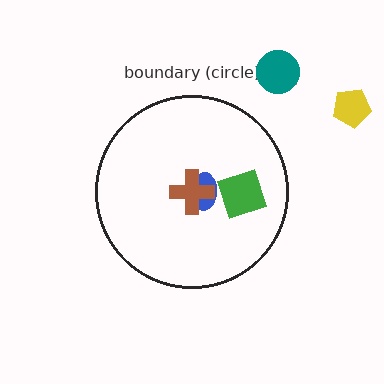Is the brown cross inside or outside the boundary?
Inside.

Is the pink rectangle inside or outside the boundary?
Outside.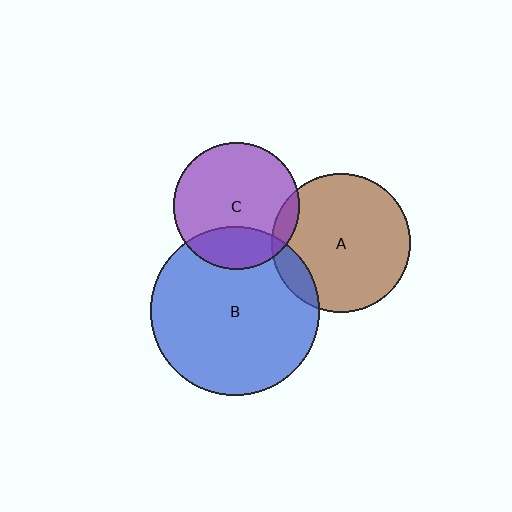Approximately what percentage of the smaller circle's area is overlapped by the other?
Approximately 10%.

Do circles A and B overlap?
Yes.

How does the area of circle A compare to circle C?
Approximately 1.2 times.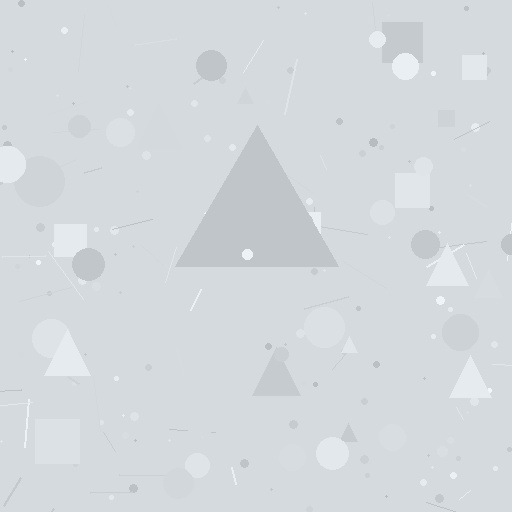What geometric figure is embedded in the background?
A triangle is embedded in the background.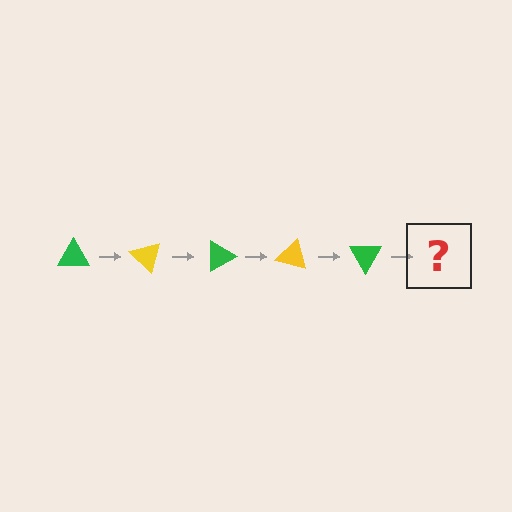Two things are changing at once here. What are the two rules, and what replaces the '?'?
The two rules are that it rotates 45 degrees each step and the color cycles through green and yellow. The '?' should be a yellow triangle, rotated 225 degrees from the start.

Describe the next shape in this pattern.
It should be a yellow triangle, rotated 225 degrees from the start.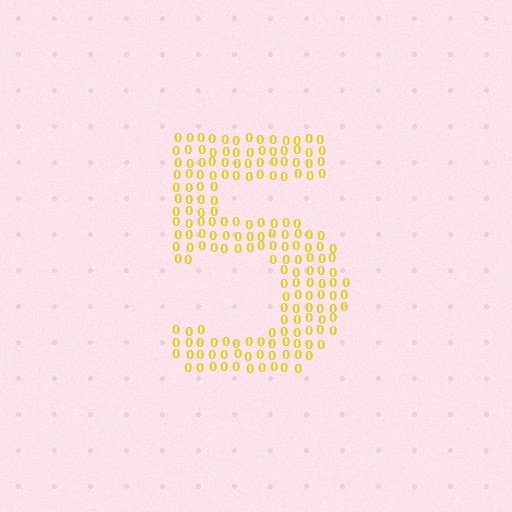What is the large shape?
The large shape is the digit 5.